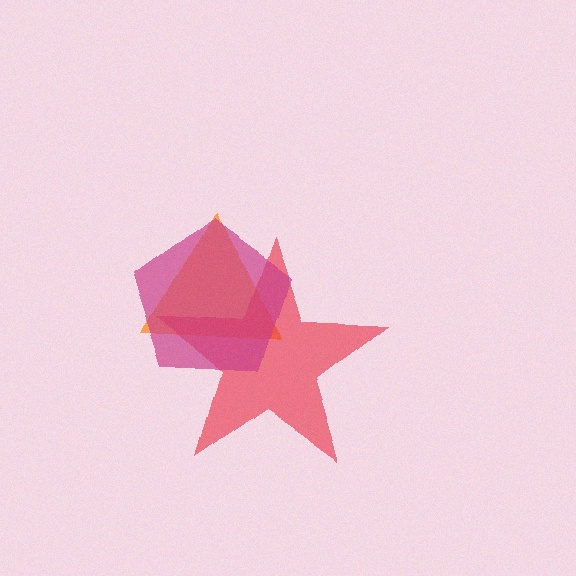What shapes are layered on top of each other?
The layered shapes are: an orange triangle, a red star, a magenta pentagon.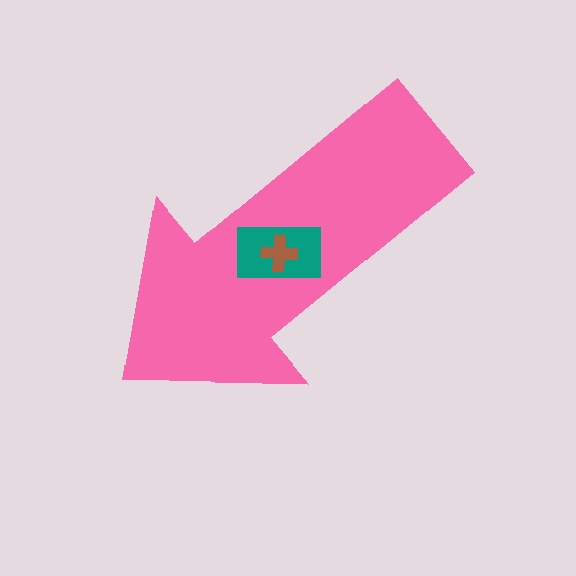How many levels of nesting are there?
3.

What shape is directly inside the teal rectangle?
The brown cross.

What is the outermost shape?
The pink arrow.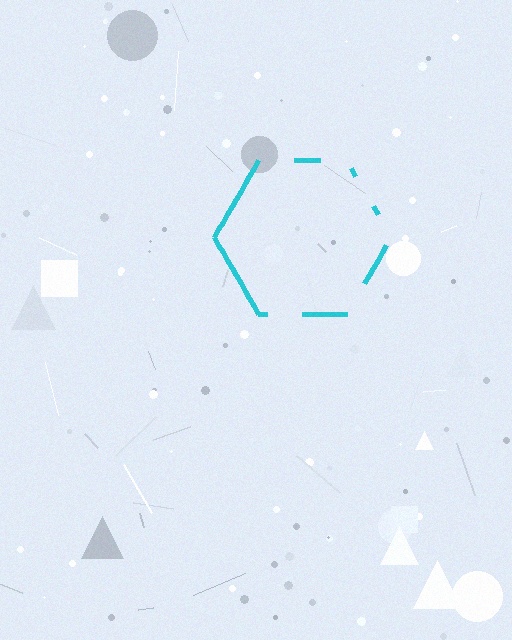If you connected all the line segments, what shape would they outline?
They would outline a hexagon.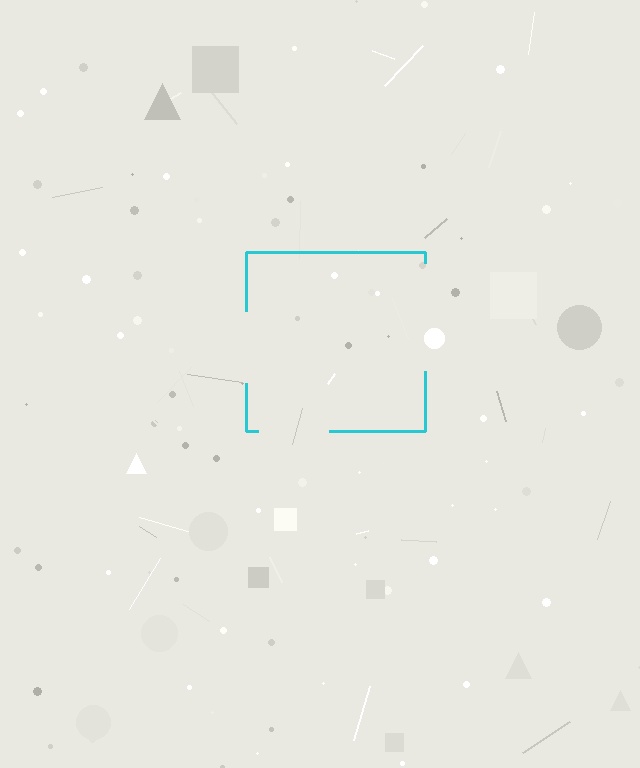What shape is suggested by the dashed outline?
The dashed outline suggests a square.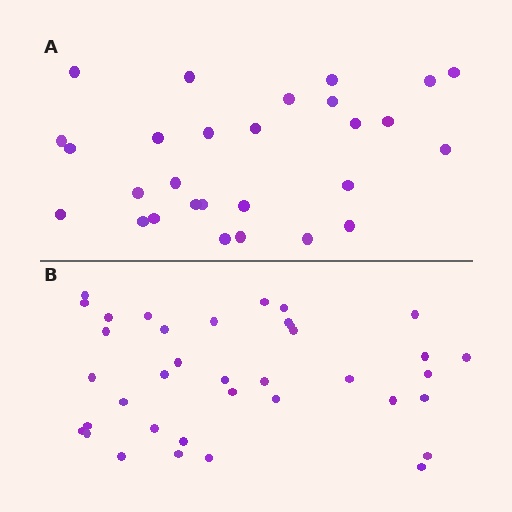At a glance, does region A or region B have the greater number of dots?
Region B (the bottom region) has more dots.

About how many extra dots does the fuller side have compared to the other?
Region B has roughly 8 or so more dots than region A.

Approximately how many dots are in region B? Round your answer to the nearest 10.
About 40 dots. (The exact count is 37, which rounds to 40.)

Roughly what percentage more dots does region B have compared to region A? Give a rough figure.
About 30% more.